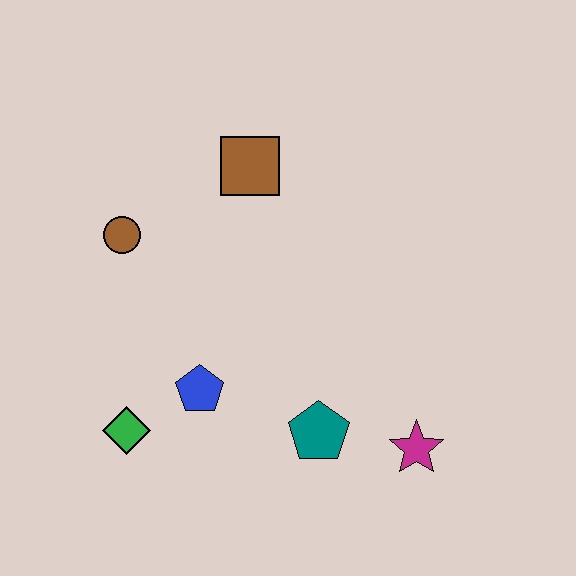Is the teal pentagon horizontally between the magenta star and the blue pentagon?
Yes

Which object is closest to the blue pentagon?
The green diamond is closest to the blue pentagon.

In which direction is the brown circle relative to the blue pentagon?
The brown circle is above the blue pentagon.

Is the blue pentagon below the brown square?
Yes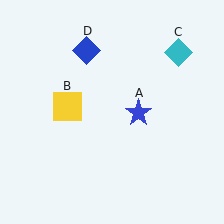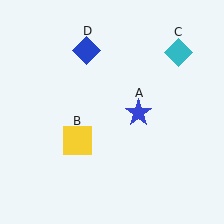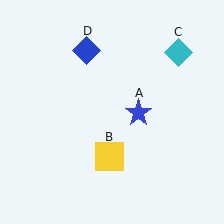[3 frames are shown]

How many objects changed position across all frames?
1 object changed position: yellow square (object B).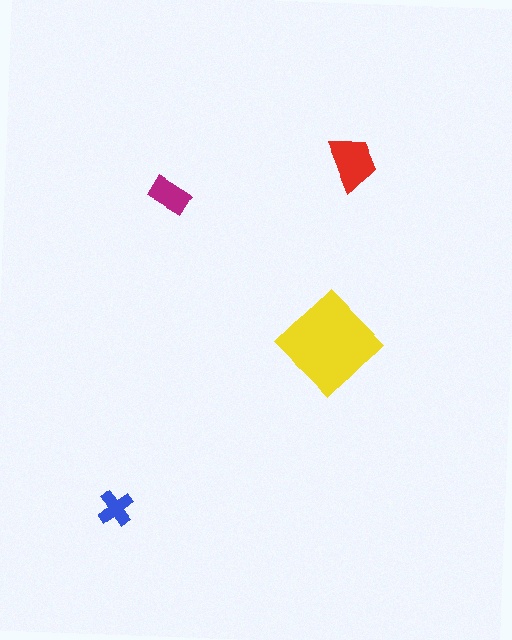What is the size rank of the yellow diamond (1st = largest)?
1st.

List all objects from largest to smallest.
The yellow diamond, the red trapezoid, the magenta rectangle, the blue cross.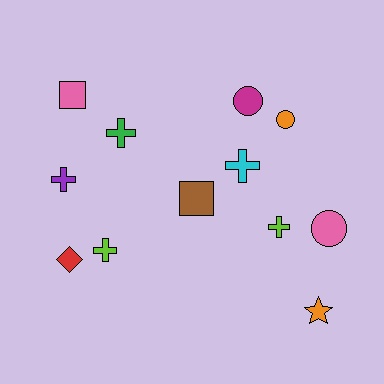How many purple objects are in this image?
There is 1 purple object.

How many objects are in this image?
There are 12 objects.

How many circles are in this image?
There are 3 circles.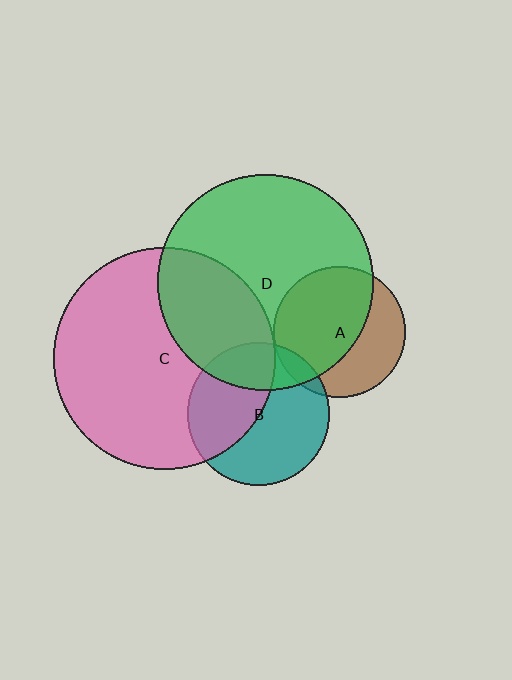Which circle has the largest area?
Circle C (pink).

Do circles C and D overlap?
Yes.